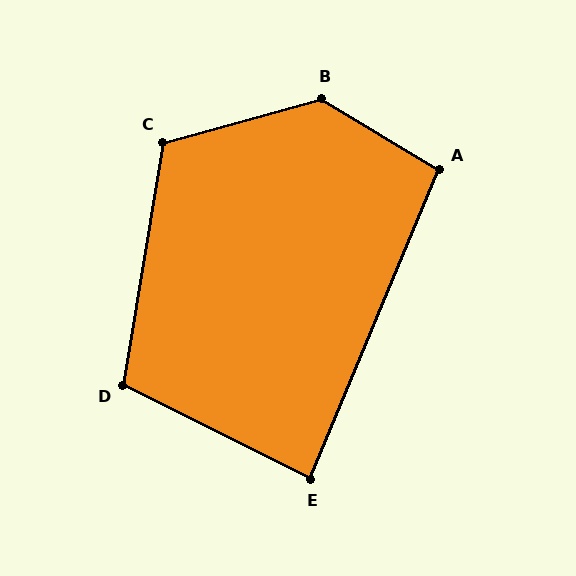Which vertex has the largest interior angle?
B, at approximately 134 degrees.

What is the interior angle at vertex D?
Approximately 107 degrees (obtuse).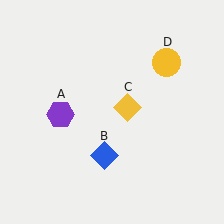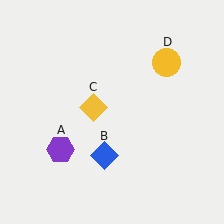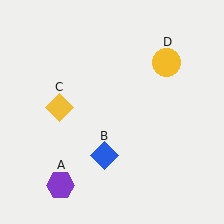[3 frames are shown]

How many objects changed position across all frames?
2 objects changed position: purple hexagon (object A), yellow diamond (object C).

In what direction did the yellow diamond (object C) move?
The yellow diamond (object C) moved left.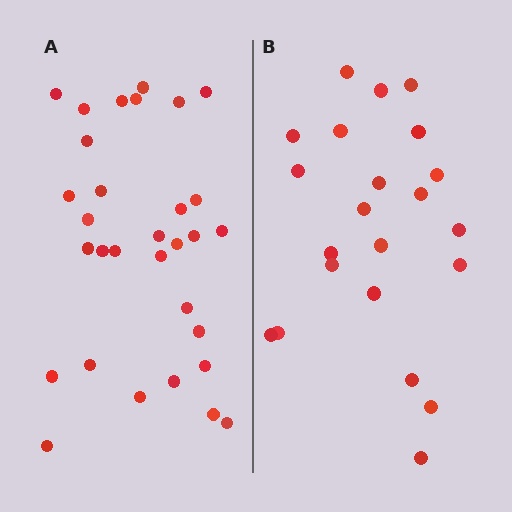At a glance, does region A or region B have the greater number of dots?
Region A (the left region) has more dots.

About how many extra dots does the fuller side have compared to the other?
Region A has roughly 8 or so more dots than region B.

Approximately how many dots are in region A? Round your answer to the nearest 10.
About 30 dots. (The exact count is 31, which rounds to 30.)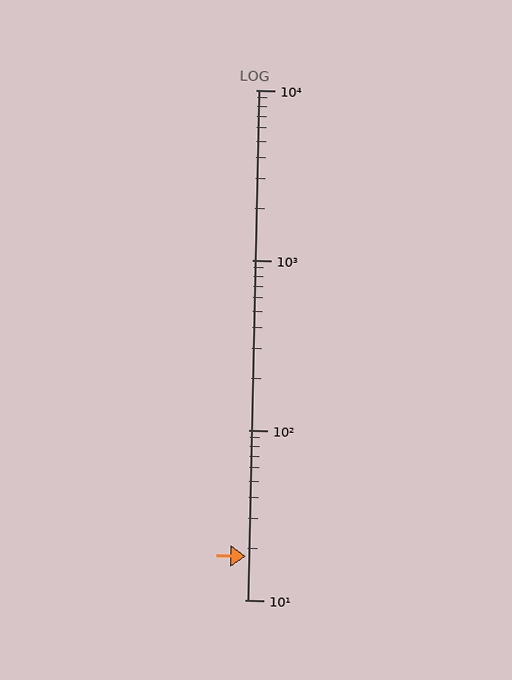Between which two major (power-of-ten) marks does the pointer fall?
The pointer is between 10 and 100.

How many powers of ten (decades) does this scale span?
The scale spans 3 decades, from 10 to 10000.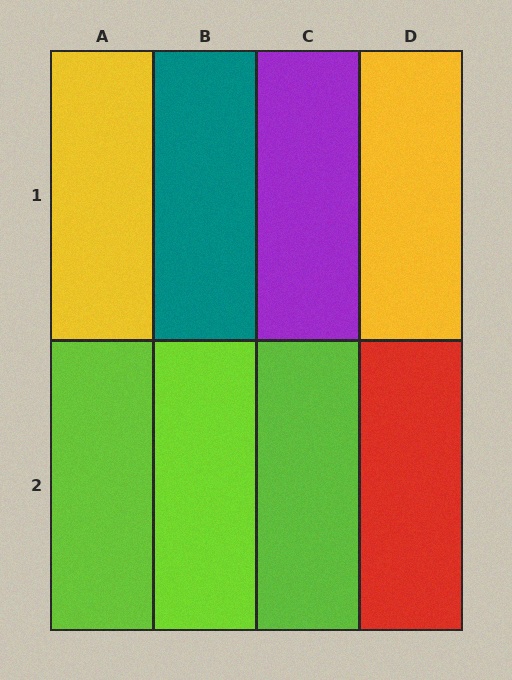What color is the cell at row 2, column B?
Lime.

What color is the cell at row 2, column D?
Red.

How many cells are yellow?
2 cells are yellow.